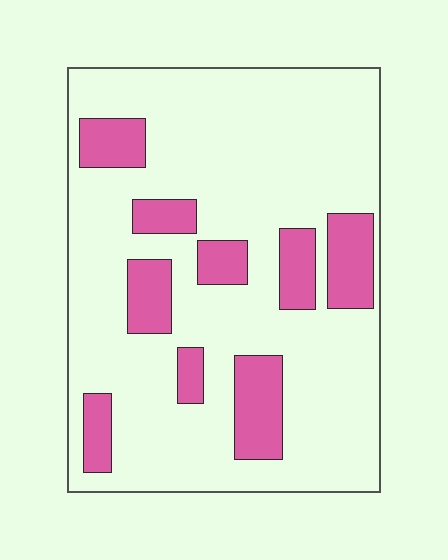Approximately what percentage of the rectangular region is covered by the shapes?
Approximately 20%.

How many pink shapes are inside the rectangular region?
9.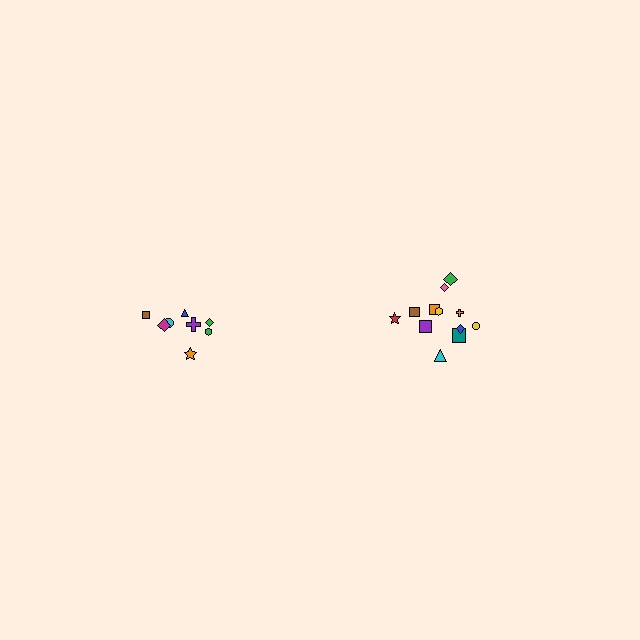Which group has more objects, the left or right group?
The right group.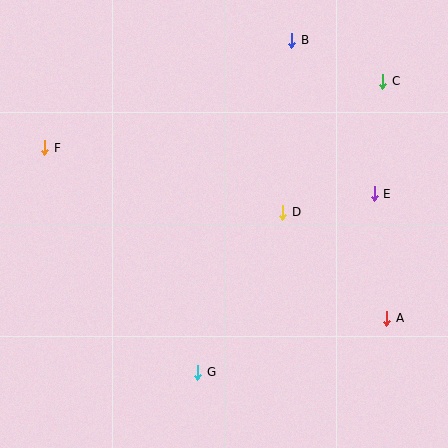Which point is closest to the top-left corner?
Point F is closest to the top-left corner.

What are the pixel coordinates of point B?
Point B is at (292, 40).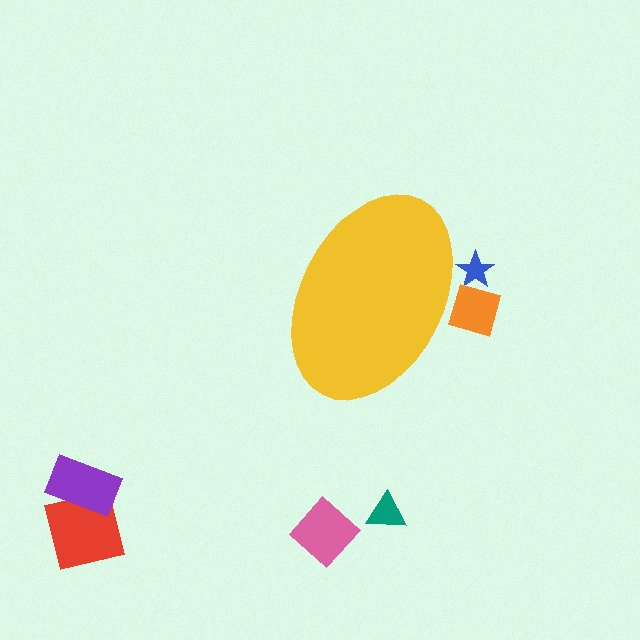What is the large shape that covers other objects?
A yellow ellipse.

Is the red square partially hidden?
No, the red square is fully visible.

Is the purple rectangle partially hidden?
No, the purple rectangle is fully visible.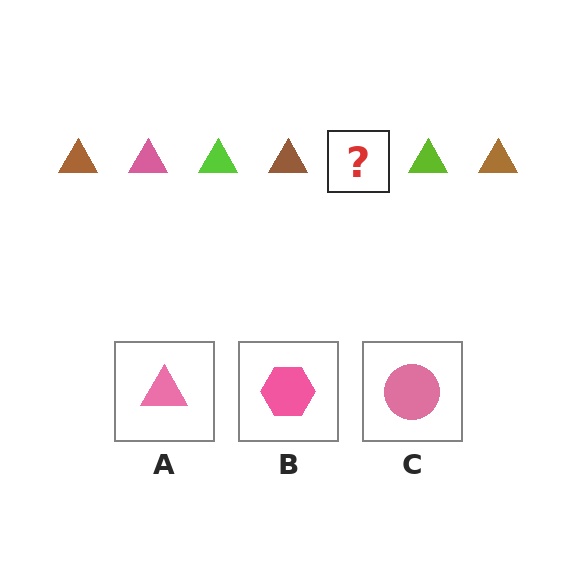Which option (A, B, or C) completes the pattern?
A.